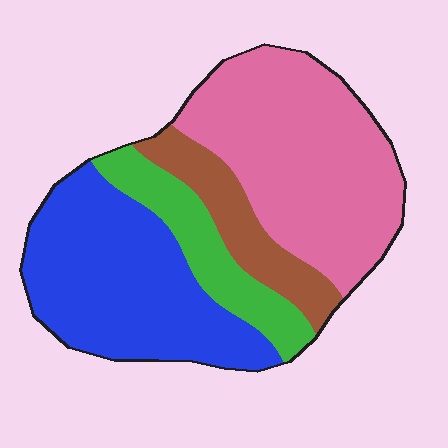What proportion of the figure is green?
Green covers about 15% of the figure.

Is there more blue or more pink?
Pink.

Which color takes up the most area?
Pink, at roughly 40%.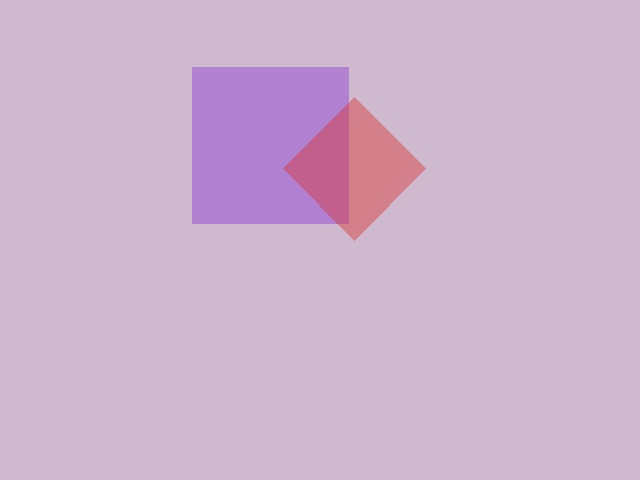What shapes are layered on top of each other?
The layered shapes are: a purple square, a red diamond.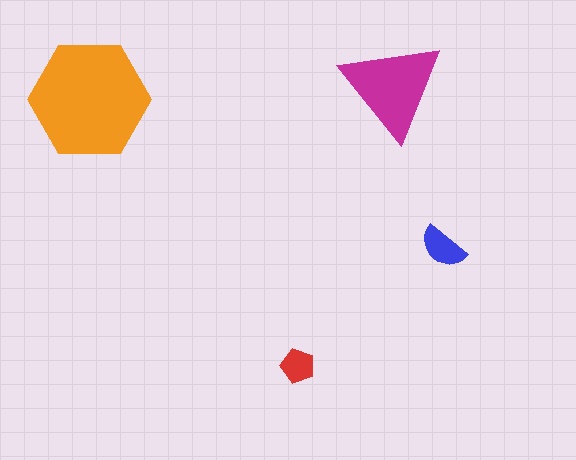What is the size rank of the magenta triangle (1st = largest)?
2nd.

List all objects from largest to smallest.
The orange hexagon, the magenta triangle, the blue semicircle, the red pentagon.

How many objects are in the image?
There are 4 objects in the image.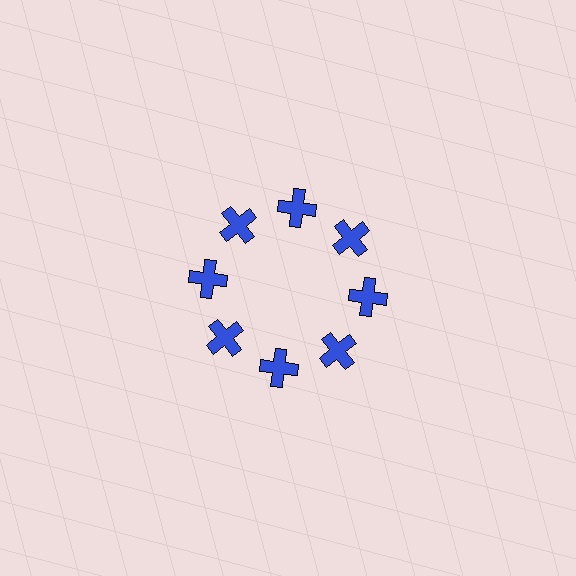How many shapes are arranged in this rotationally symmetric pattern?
There are 8 shapes, arranged in 8 groups of 1.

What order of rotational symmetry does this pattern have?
This pattern has 8-fold rotational symmetry.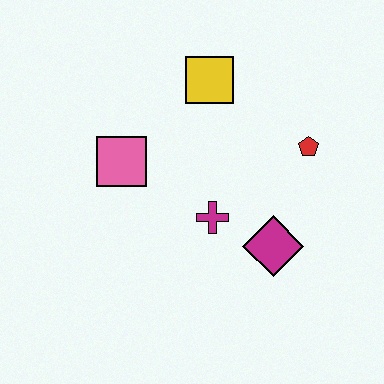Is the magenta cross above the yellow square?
No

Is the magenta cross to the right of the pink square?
Yes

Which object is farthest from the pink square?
The red pentagon is farthest from the pink square.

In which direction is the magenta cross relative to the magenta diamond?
The magenta cross is to the left of the magenta diamond.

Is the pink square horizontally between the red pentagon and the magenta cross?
No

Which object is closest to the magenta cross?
The magenta diamond is closest to the magenta cross.